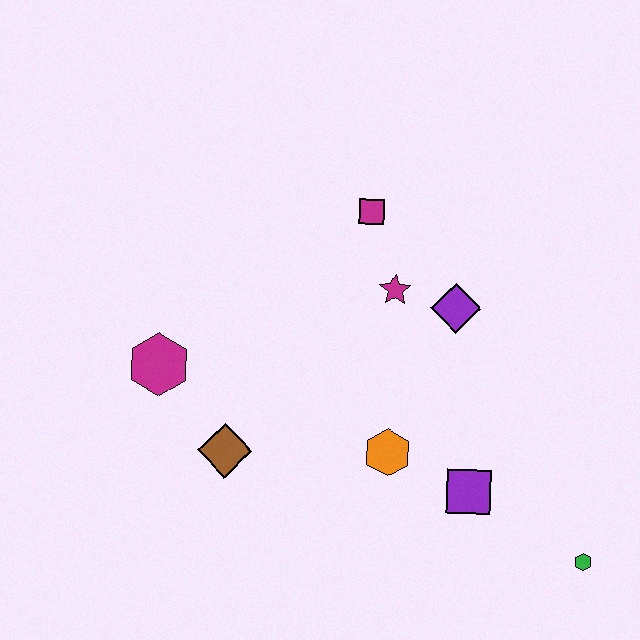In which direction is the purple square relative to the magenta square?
The purple square is below the magenta square.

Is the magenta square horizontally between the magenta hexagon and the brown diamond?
No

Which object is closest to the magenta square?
The magenta star is closest to the magenta square.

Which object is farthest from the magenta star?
The green hexagon is farthest from the magenta star.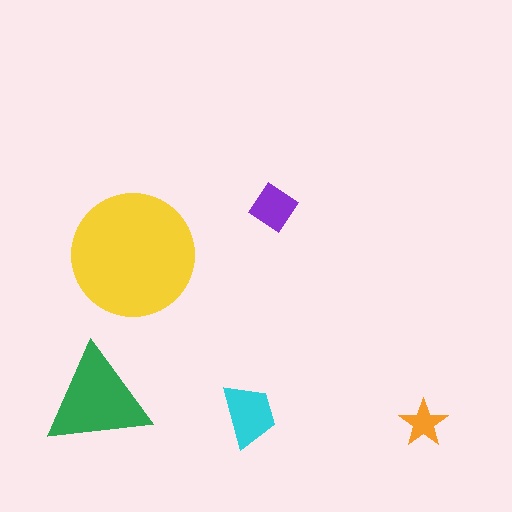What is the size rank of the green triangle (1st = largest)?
2nd.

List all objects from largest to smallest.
The yellow circle, the green triangle, the cyan trapezoid, the purple diamond, the orange star.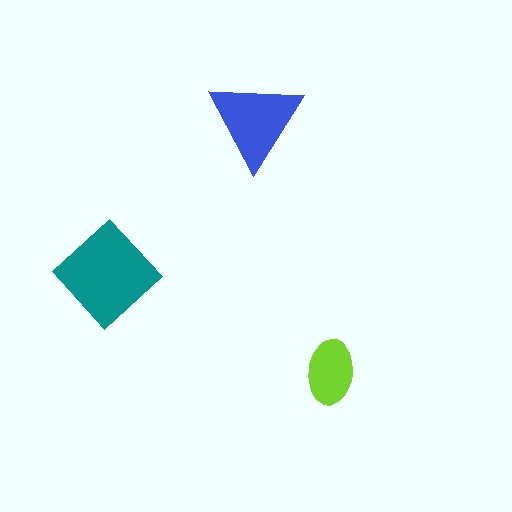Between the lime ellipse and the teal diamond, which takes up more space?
The teal diamond.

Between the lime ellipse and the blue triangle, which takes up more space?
The blue triangle.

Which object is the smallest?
The lime ellipse.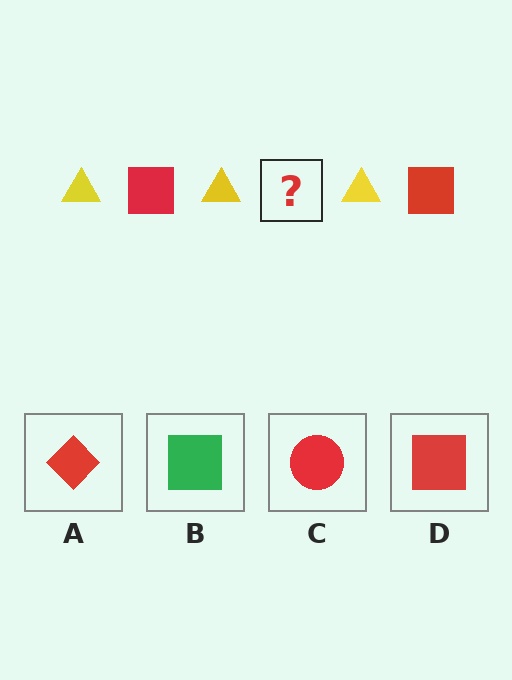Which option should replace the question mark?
Option D.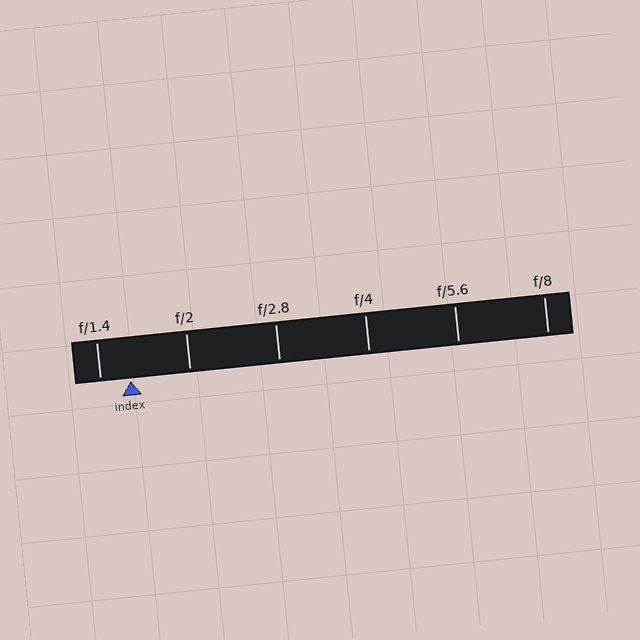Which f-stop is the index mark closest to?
The index mark is closest to f/1.4.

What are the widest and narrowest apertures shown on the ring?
The widest aperture shown is f/1.4 and the narrowest is f/8.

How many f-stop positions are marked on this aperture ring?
There are 6 f-stop positions marked.